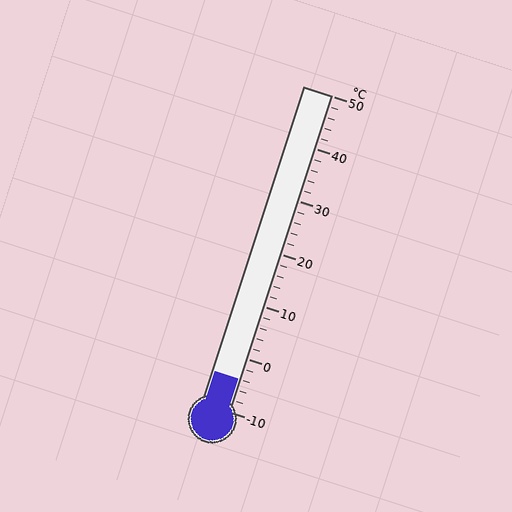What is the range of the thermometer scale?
The thermometer scale ranges from -10°C to 50°C.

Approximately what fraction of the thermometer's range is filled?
The thermometer is filled to approximately 10% of its range.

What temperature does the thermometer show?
The thermometer shows approximately -4°C.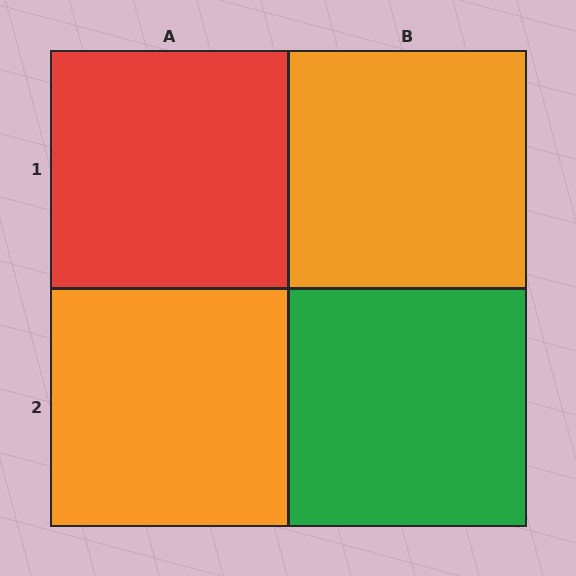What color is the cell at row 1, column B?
Orange.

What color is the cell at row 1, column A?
Red.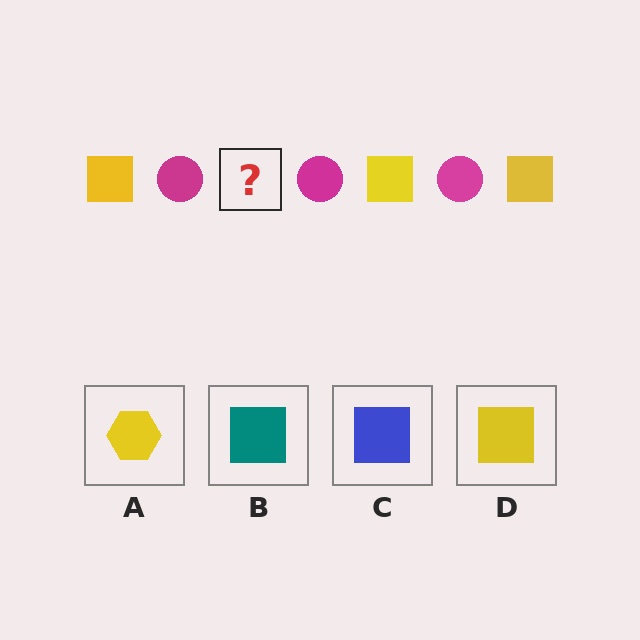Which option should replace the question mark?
Option D.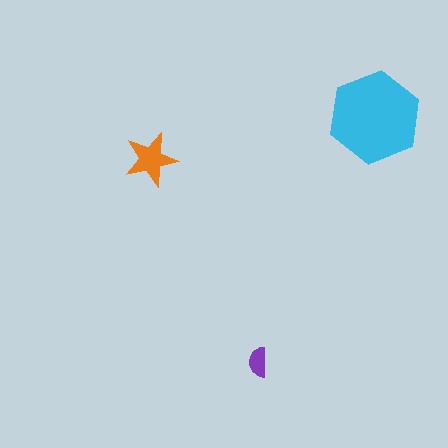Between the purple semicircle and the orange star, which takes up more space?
The orange star.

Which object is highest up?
The cyan hexagon is topmost.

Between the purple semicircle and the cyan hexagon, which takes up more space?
The cyan hexagon.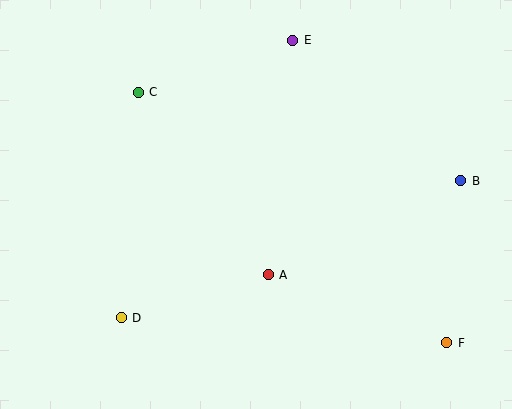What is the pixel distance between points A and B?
The distance between A and B is 214 pixels.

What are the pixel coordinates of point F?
Point F is at (447, 343).